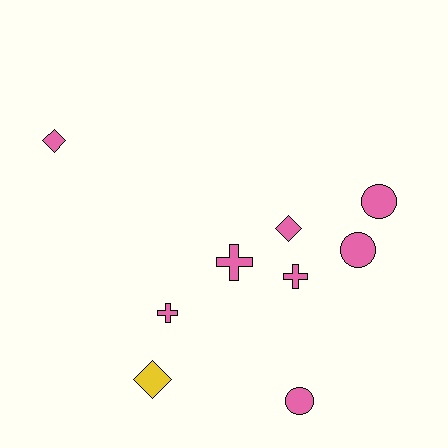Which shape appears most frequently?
Circle, with 3 objects.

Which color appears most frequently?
Pink, with 8 objects.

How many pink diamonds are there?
There are 2 pink diamonds.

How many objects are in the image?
There are 9 objects.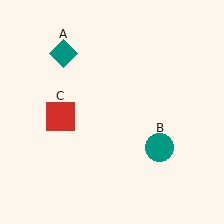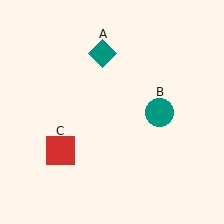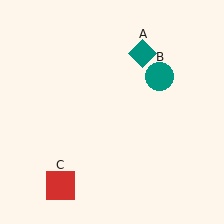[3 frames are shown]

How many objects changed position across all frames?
3 objects changed position: teal diamond (object A), teal circle (object B), red square (object C).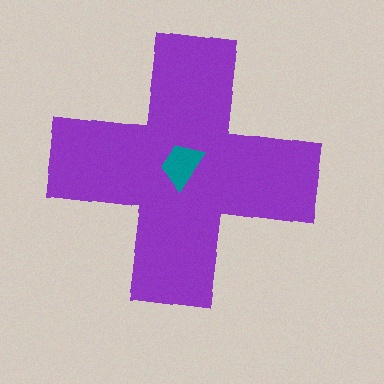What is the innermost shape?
The teal trapezoid.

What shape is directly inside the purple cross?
The teal trapezoid.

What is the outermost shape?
The purple cross.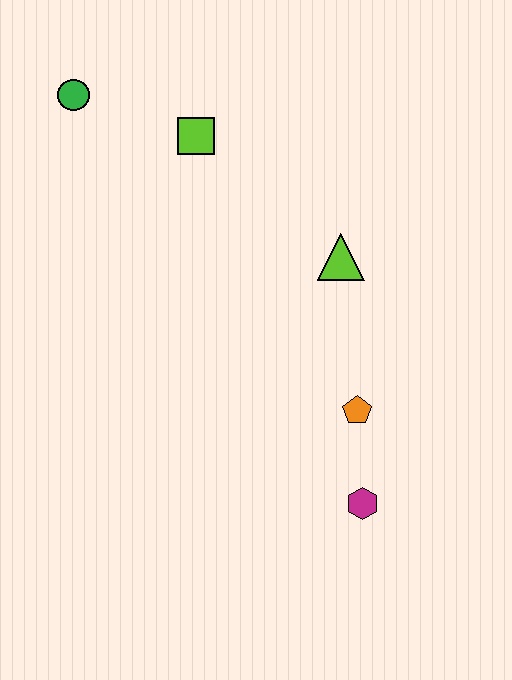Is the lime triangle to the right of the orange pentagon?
No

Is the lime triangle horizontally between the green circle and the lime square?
No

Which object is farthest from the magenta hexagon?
The green circle is farthest from the magenta hexagon.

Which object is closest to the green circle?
The lime square is closest to the green circle.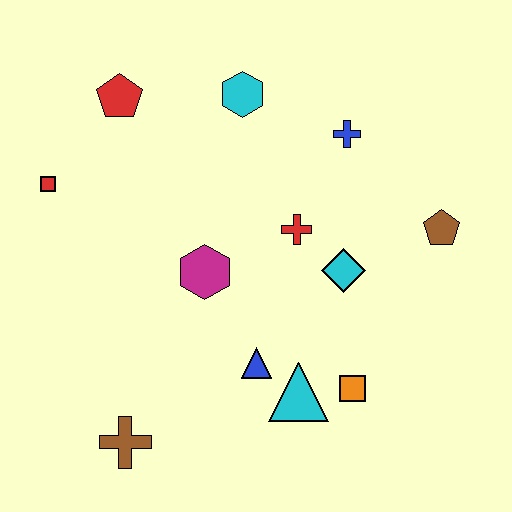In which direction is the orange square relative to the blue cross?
The orange square is below the blue cross.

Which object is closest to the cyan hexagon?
The blue cross is closest to the cyan hexagon.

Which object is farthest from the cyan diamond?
The red square is farthest from the cyan diamond.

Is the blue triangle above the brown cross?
Yes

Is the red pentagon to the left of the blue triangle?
Yes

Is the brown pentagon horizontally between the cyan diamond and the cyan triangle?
No